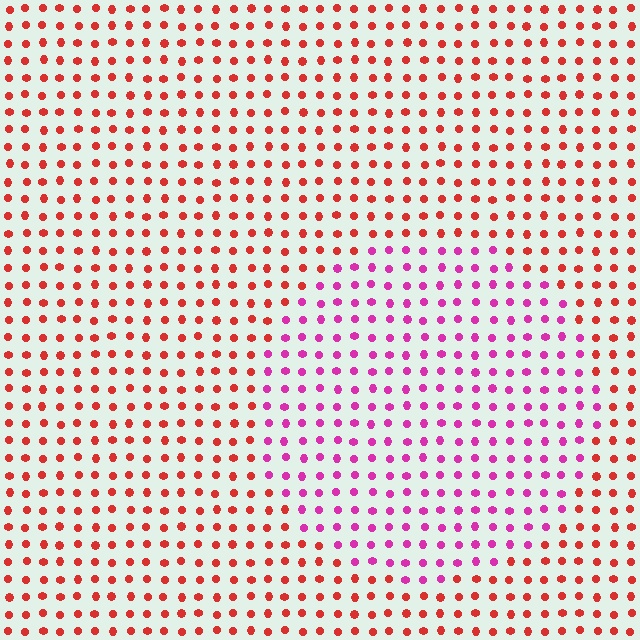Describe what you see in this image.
The image is filled with small red elements in a uniform arrangement. A circle-shaped region is visible where the elements are tinted to a slightly different hue, forming a subtle color boundary.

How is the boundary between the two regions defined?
The boundary is defined purely by a slight shift in hue (about 46 degrees). Spacing, size, and orientation are identical on both sides.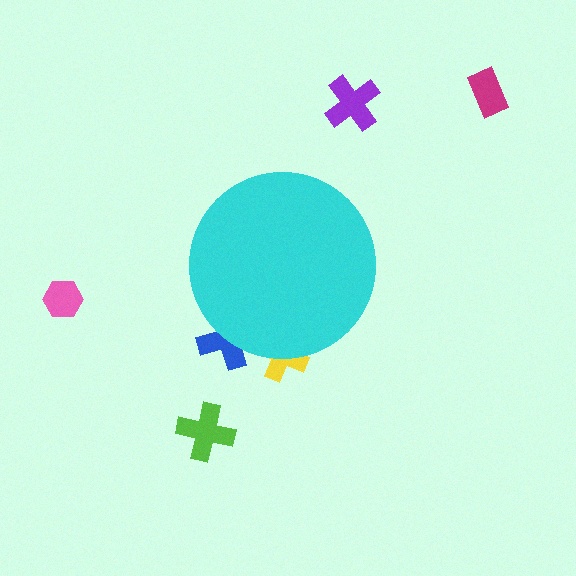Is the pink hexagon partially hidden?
No, the pink hexagon is fully visible.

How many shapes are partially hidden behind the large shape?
2 shapes are partially hidden.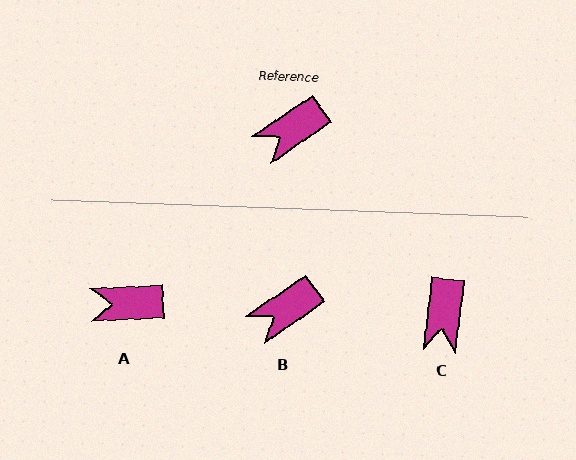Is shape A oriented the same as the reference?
No, it is off by about 31 degrees.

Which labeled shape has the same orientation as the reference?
B.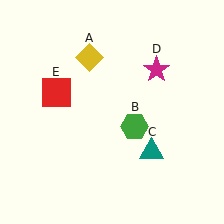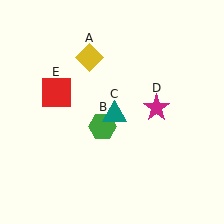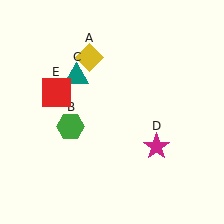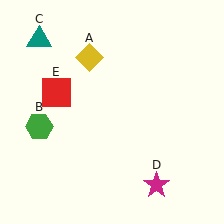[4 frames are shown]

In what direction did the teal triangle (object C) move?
The teal triangle (object C) moved up and to the left.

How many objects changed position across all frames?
3 objects changed position: green hexagon (object B), teal triangle (object C), magenta star (object D).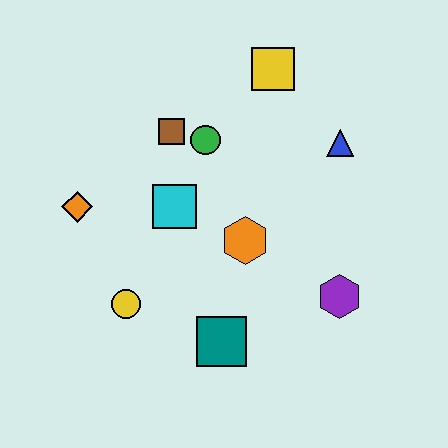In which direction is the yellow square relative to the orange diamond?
The yellow square is to the right of the orange diamond.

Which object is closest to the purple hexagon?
The orange hexagon is closest to the purple hexagon.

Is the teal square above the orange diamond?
No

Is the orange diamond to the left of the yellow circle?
Yes